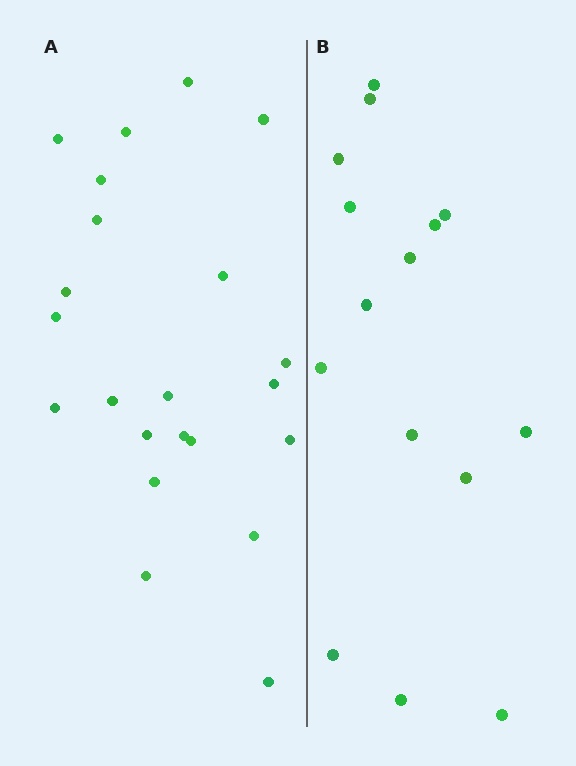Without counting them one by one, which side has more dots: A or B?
Region A (the left region) has more dots.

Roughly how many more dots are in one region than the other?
Region A has roughly 8 or so more dots than region B.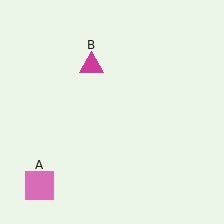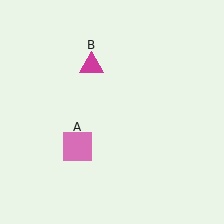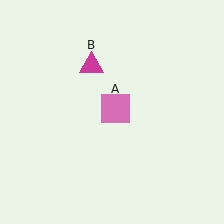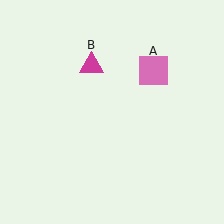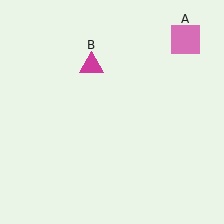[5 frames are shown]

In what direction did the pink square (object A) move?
The pink square (object A) moved up and to the right.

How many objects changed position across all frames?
1 object changed position: pink square (object A).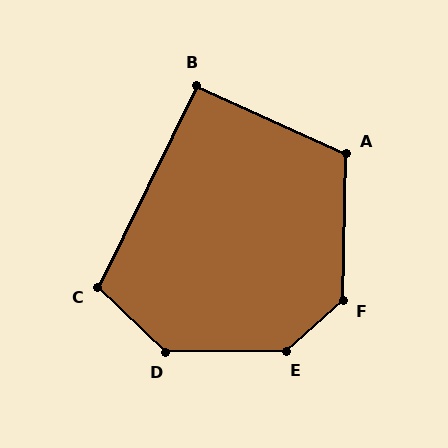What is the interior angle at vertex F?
Approximately 133 degrees (obtuse).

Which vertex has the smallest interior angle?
B, at approximately 92 degrees.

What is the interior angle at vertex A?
Approximately 113 degrees (obtuse).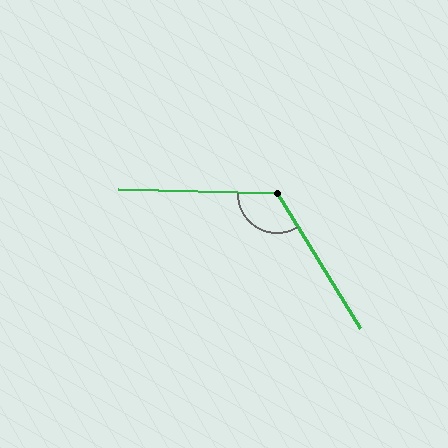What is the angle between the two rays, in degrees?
Approximately 124 degrees.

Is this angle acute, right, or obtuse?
It is obtuse.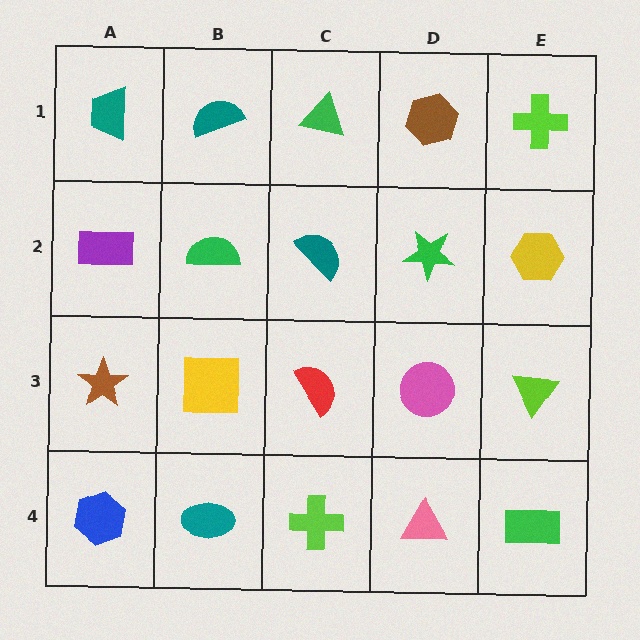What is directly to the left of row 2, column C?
A green semicircle.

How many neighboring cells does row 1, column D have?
3.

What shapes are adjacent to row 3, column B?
A green semicircle (row 2, column B), a teal ellipse (row 4, column B), a brown star (row 3, column A), a red semicircle (row 3, column C).